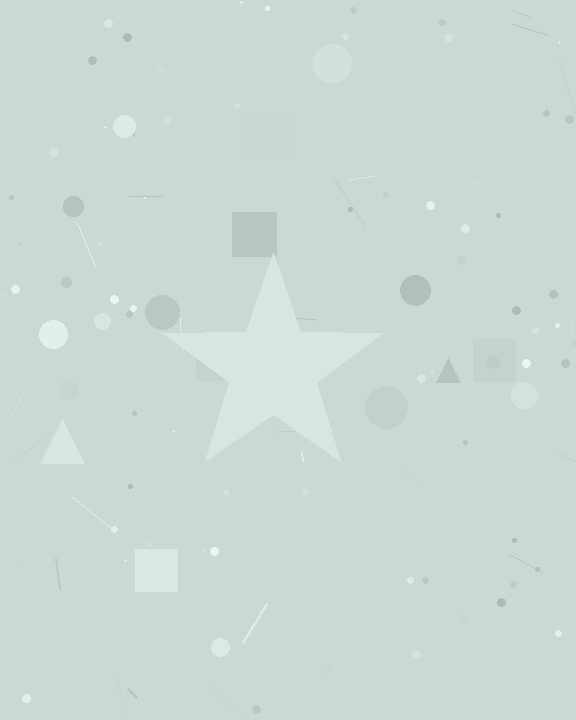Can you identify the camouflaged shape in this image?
The camouflaged shape is a star.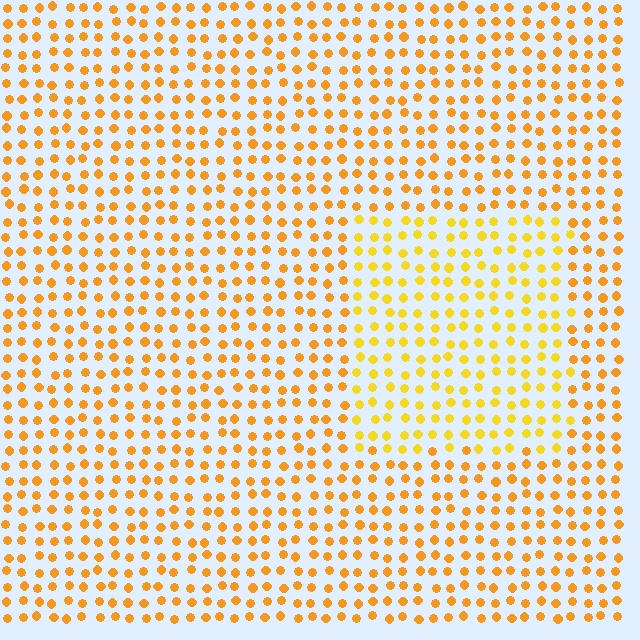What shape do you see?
I see a rectangle.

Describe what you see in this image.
The image is filled with small orange elements in a uniform arrangement. A rectangle-shaped region is visible where the elements are tinted to a slightly different hue, forming a subtle color boundary.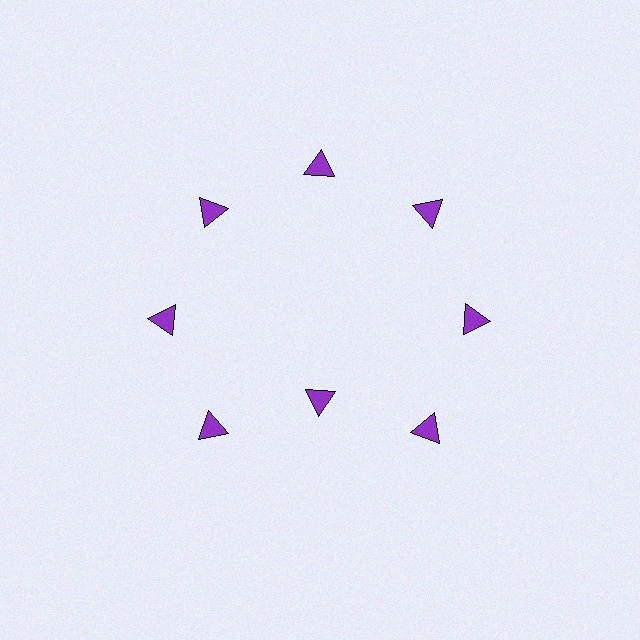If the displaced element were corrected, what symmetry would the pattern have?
It would have 8-fold rotational symmetry — the pattern would map onto itself every 45 degrees.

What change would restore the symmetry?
The symmetry would be restored by moving it outward, back onto the ring so that all 8 triangles sit at equal angles and equal distance from the center.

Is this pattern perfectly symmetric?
No. The 8 purple triangles are arranged in a ring, but one element near the 6 o'clock position is pulled inward toward the center, breaking the 8-fold rotational symmetry.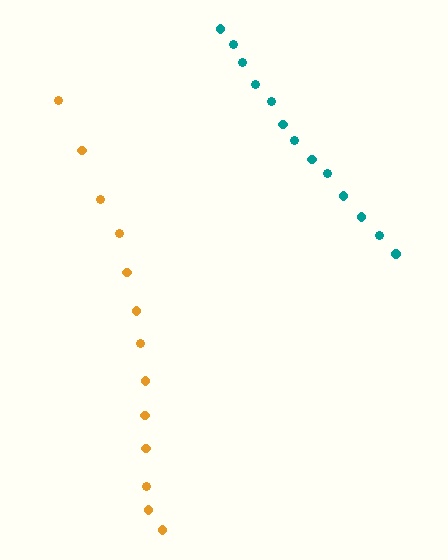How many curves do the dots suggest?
There are 2 distinct paths.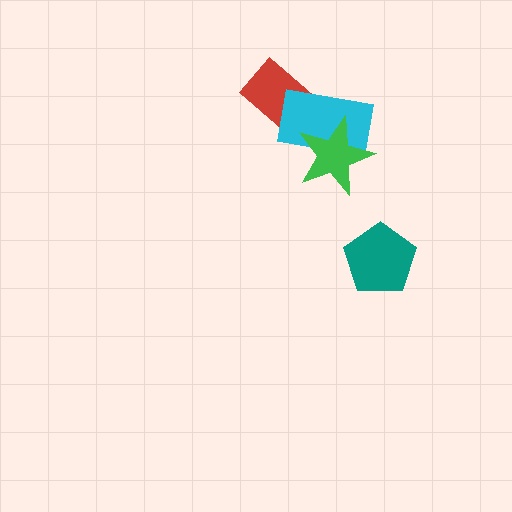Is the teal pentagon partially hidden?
No, no other shape covers it.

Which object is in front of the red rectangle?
The cyan rectangle is in front of the red rectangle.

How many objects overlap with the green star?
1 object overlaps with the green star.